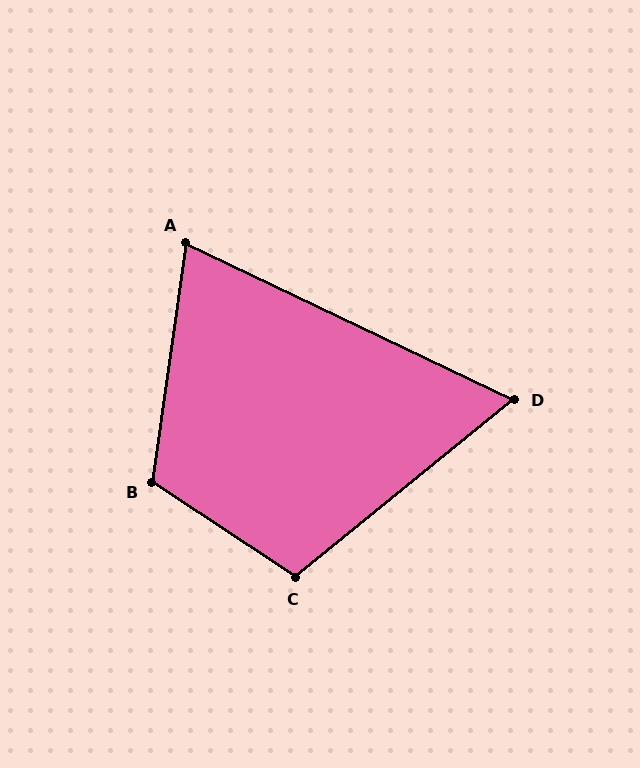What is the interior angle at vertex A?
Approximately 73 degrees (acute).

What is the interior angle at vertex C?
Approximately 107 degrees (obtuse).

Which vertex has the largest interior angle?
B, at approximately 115 degrees.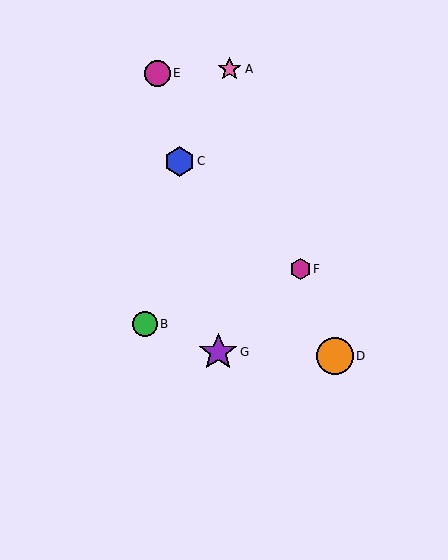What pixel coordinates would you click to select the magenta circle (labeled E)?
Click at (158, 73) to select the magenta circle E.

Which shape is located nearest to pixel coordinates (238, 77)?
The pink star (labeled A) at (230, 69) is nearest to that location.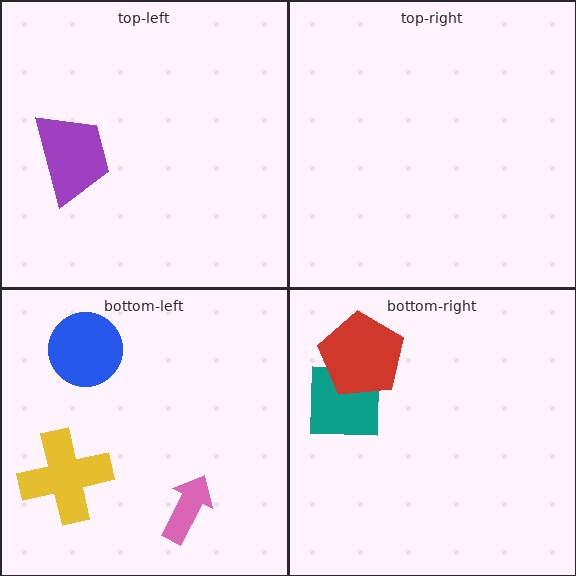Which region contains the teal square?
The bottom-right region.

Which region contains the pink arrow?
The bottom-left region.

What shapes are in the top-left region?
The purple trapezoid.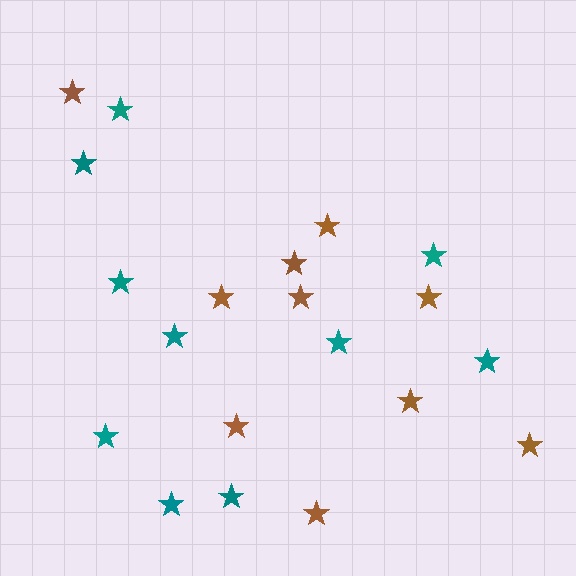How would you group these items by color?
There are 2 groups: one group of brown stars (10) and one group of teal stars (10).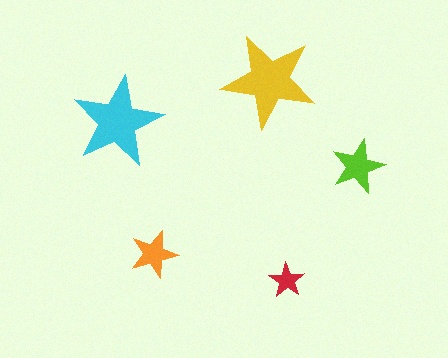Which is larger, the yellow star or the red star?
The yellow one.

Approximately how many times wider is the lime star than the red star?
About 1.5 times wider.